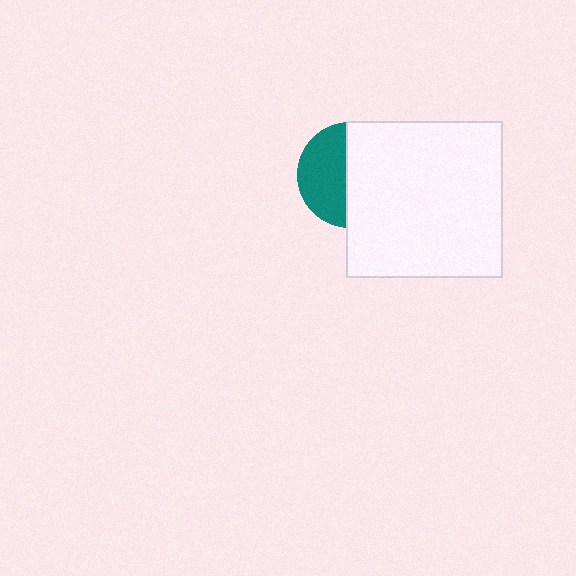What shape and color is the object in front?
The object in front is a white square.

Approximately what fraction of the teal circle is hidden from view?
Roughly 56% of the teal circle is hidden behind the white square.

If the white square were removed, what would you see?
You would see the complete teal circle.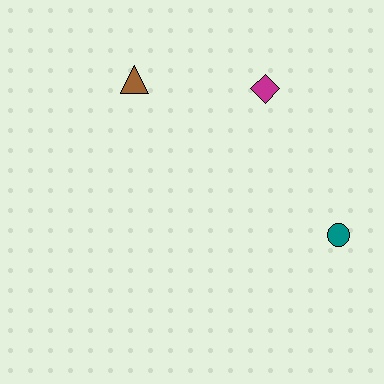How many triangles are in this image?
There is 1 triangle.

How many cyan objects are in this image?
There are no cyan objects.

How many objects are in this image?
There are 3 objects.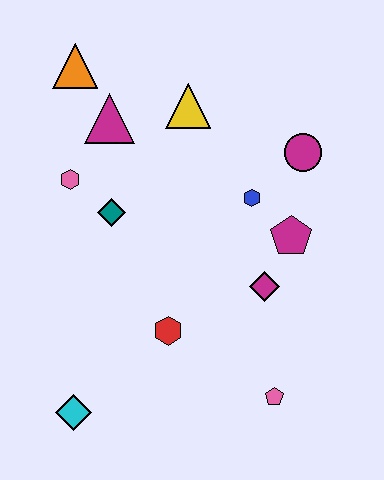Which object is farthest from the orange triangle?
The pink pentagon is farthest from the orange triangle.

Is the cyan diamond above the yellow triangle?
No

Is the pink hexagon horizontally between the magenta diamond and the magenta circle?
No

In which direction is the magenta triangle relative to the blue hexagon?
The magenta triangle is to the left of the blue hexagon.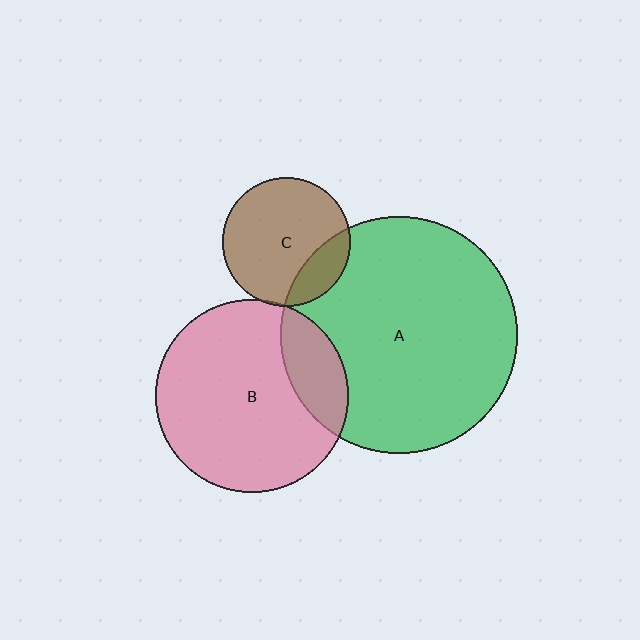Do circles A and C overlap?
Yes.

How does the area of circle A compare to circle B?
Approximately 1.5 times.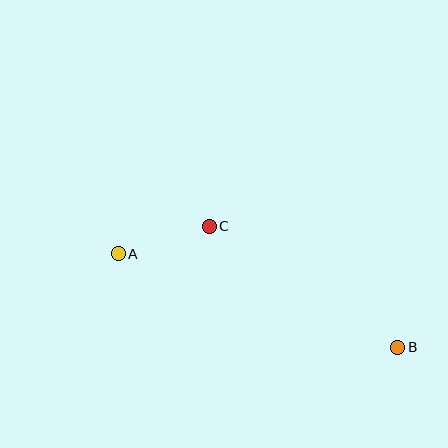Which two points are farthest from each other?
Points A and B are farthest from each other.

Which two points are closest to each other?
Points A and C are closest to each other.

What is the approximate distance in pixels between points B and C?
The distance between B and C is approximately 224 pixels.